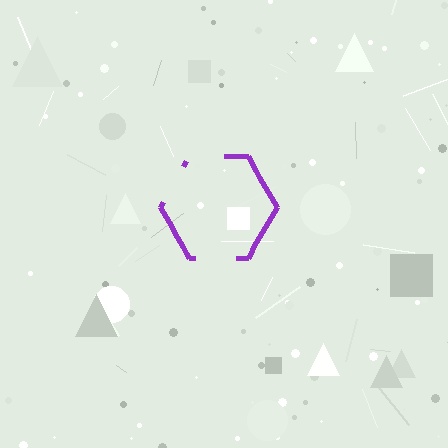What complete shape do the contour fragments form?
The contour fragments form a hexagon.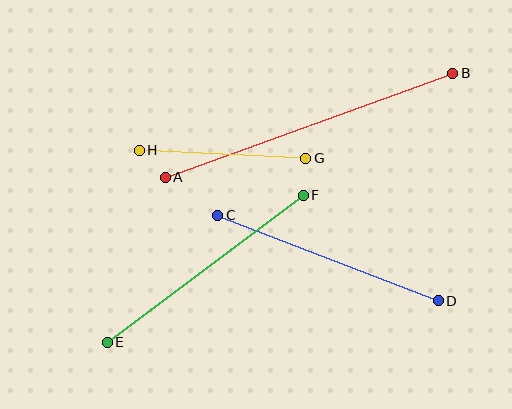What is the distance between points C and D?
The distance is approximately 236 pixels.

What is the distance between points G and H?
The distance is approximately 167 pixels.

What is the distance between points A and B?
The distance is approximately 306 pixels.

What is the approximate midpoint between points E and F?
The midpoint is at approximately (205, 269) pixels.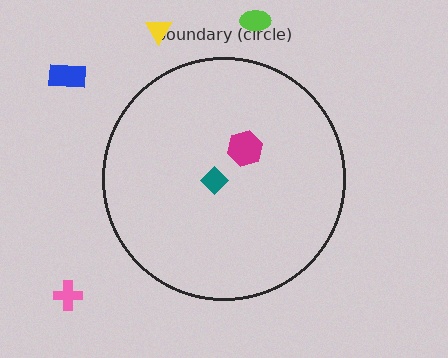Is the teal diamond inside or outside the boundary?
Inside.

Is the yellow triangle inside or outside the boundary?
Outside.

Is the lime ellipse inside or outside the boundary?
Outside.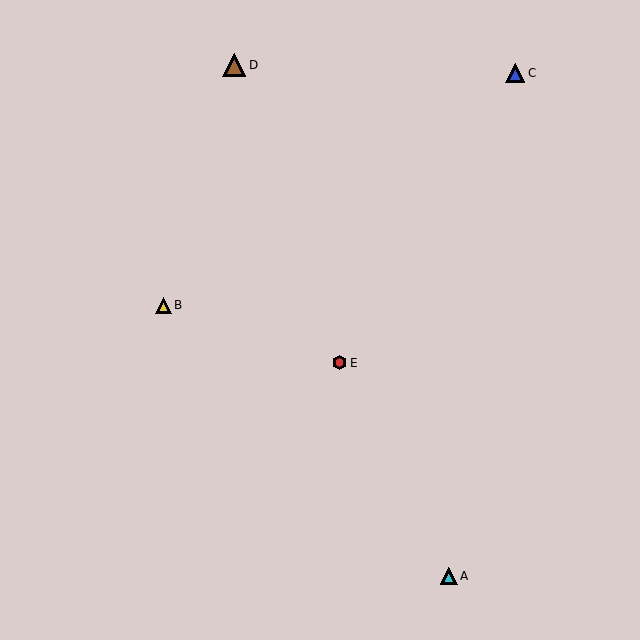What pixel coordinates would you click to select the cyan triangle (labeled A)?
Click at (449, 576) to select the cyan triangle A.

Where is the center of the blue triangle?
The center of the blue triangle is at (515, 73).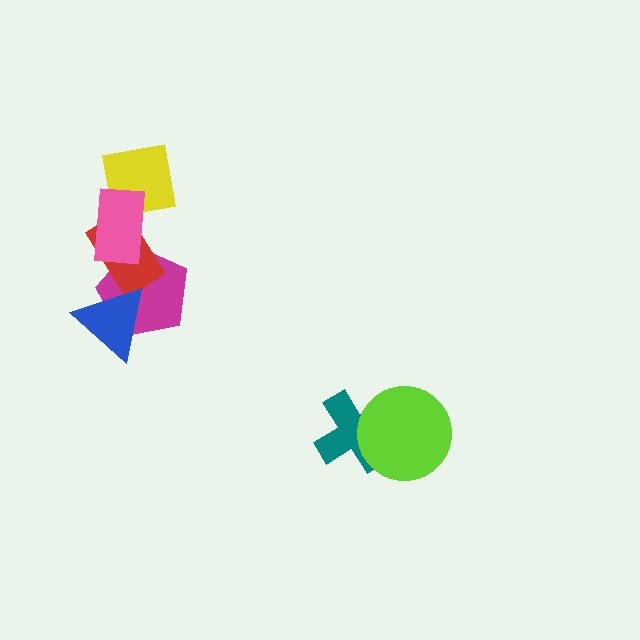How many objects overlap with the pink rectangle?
3 objects overlap with the pink rectangle.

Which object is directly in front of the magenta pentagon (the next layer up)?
The red rectangle is directly in front of the magenta pentagon.